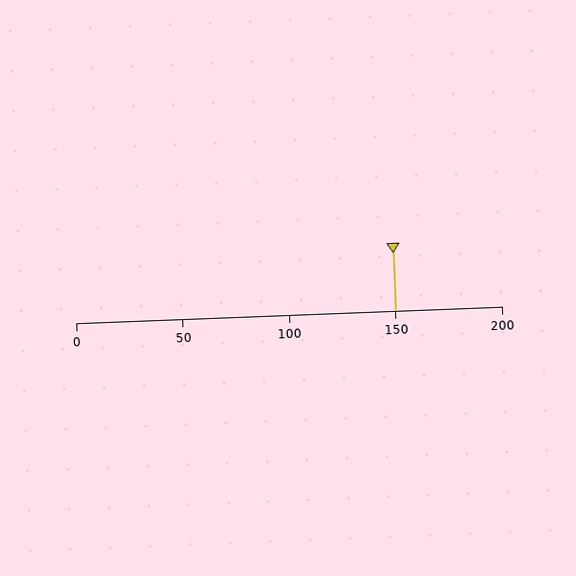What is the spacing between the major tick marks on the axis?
The major ticks are spaced 50 apart.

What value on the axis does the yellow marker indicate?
The marker indicates approximately 150.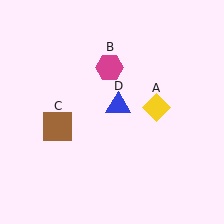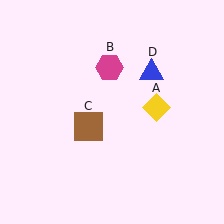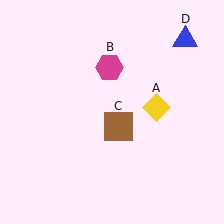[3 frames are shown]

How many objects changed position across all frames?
2 objects changed position: brown square (object C), blue triangle (object D).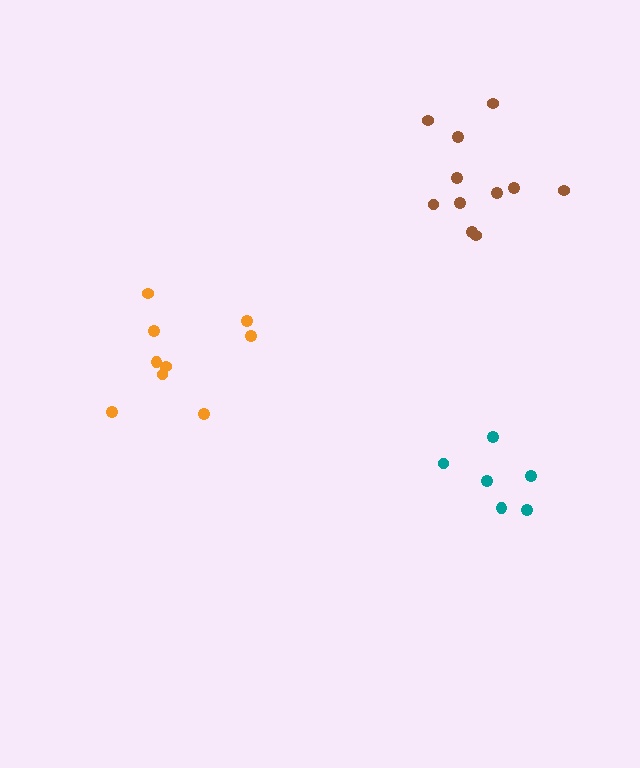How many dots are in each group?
Group 1: 9 dots, Group 2: 11 dots, Group 3: 6 dots (26 total).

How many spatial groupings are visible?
There are 3 spatial groupings.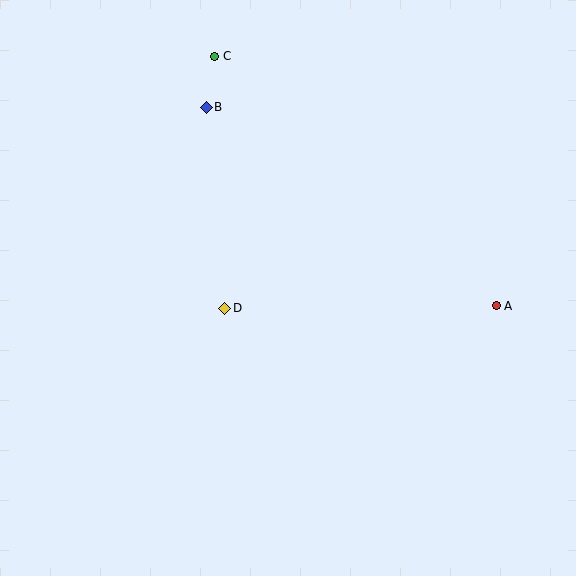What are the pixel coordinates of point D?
Point D is at (225, 308).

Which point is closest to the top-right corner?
Point A is closest to the top-right corner.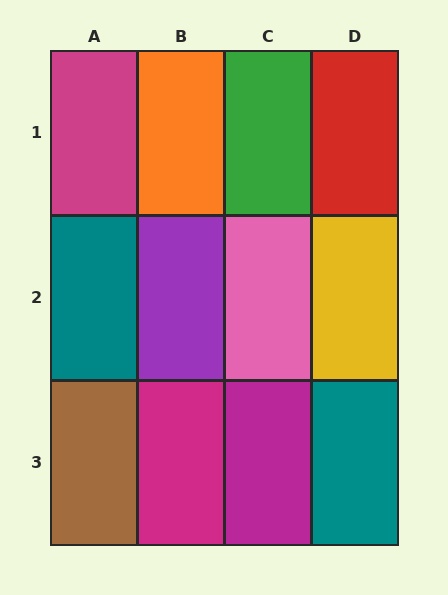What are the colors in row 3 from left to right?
Brown, magenta, magenta, teal.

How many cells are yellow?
1 cell is yellow.